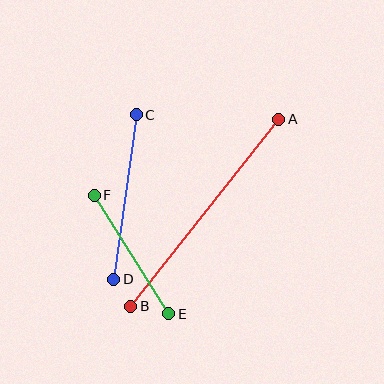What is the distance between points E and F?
The distance is approximately 140 pixels.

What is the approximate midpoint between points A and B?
The midpoint is at approximately (205, 213) pixels.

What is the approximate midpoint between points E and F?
The midpoint is at approximately (132, 254) pixels.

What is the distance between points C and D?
The distance is approximately 166 pixels.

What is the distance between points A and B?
The distance is approximately 238 pixels.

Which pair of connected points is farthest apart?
Points A and B are farthest apart.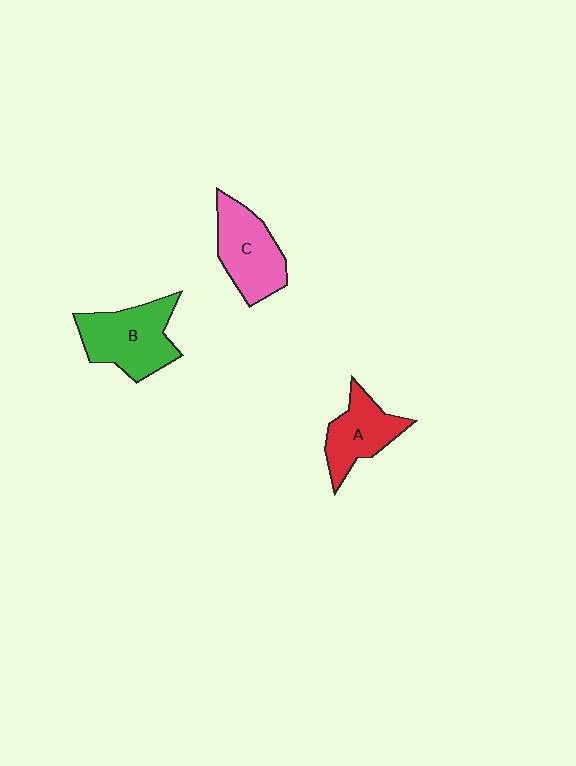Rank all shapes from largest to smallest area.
From largest to smallest: B (green), C (pink), A (red).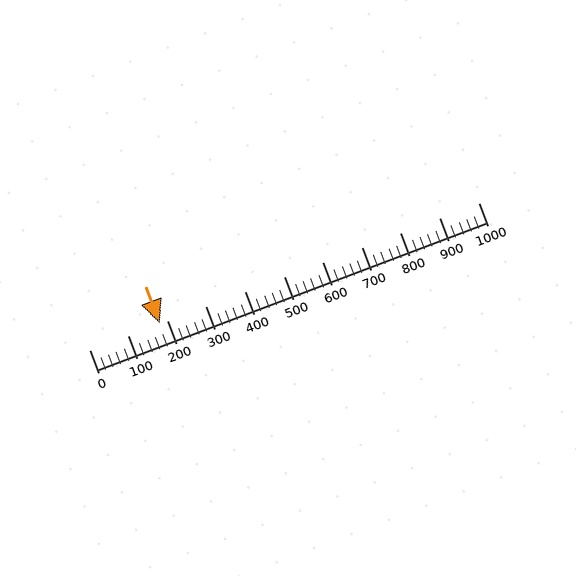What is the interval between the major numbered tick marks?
The major tick marks are spaced 100 units apart.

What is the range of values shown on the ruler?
The ruler shows values from 0 to 1000.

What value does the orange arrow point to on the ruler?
The orange arrow points to approximately 183.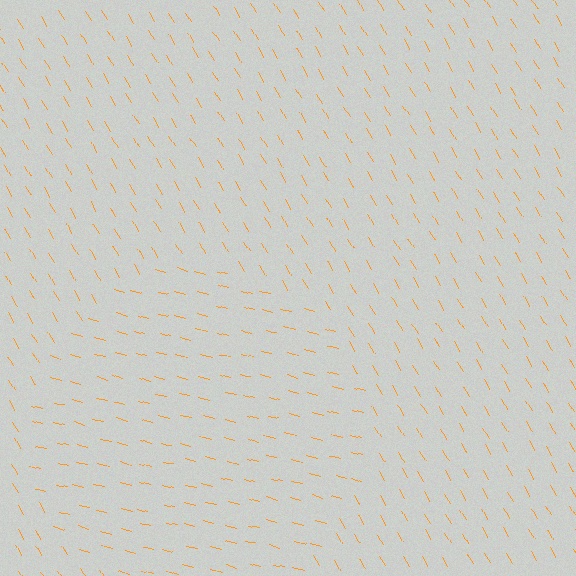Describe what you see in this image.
The image is filled with small orange line segments. A circle region in the image has lines oriented differently from the surrounding lines, creating a visible texture boundary.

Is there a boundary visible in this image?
Yes, there is a texture boundary formed by a change in line orientation.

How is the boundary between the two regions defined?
The boundary is defined purely by a change in line orientation (approximately 45 degrees difference). All lines are the same color and thickness.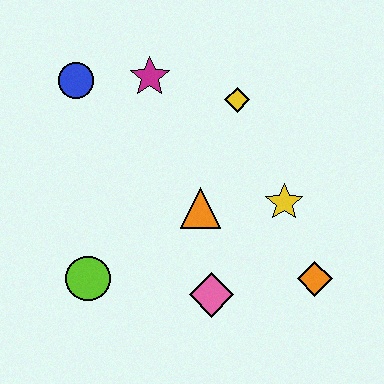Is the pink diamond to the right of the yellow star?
No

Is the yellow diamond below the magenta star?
Yes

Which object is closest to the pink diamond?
The orange triangle is closest to the pink diamond.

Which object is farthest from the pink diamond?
The blue circle is farthest from the pink diamond.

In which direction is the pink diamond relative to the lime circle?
The pink diamond is to the right of the lime circle.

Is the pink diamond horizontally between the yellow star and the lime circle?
Yes